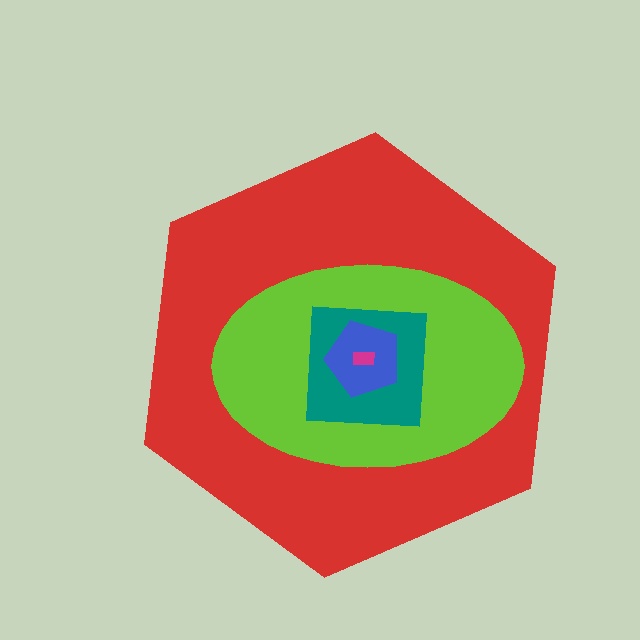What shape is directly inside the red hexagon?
The lime ellipse.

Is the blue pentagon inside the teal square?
Yes.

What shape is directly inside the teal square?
The blue pentagon.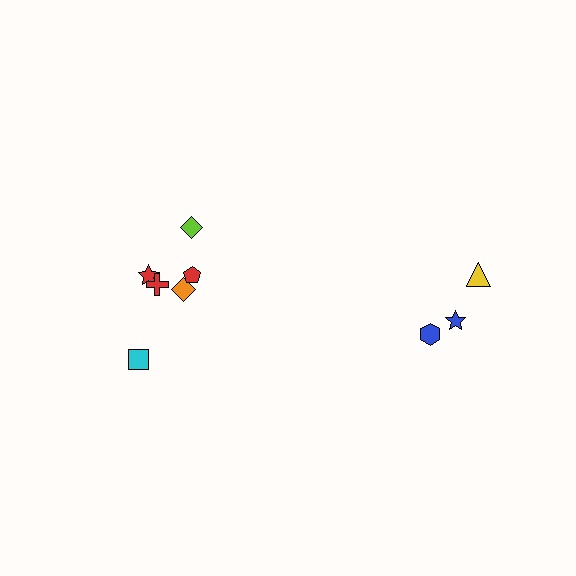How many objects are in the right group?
There are 3 objects.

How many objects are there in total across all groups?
There are 9 objects.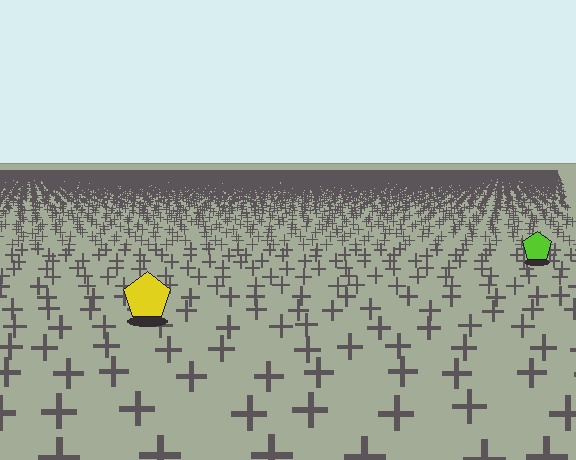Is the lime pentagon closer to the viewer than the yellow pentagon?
No. The yellow pentagon is closer — you can tell from the texture gradient: the ground texture is coarser near it.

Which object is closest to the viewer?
The yellow pentagon is closest. The texture marks near it are larger and more spread out.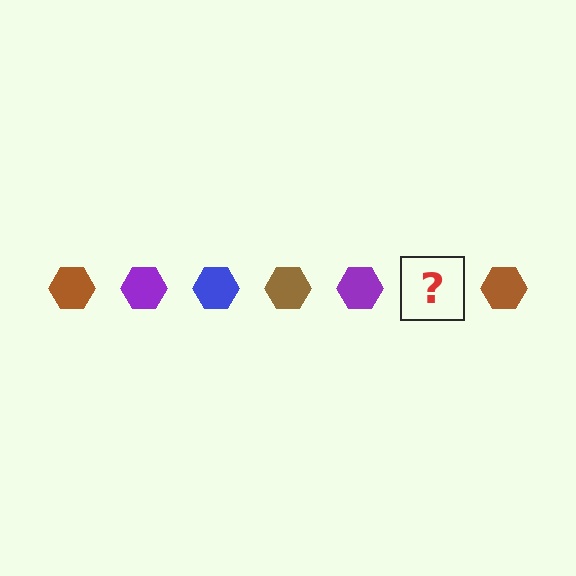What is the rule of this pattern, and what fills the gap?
The rule is that the pattern cycles through brown, purple, blue hexagons. The gap should be filled with a blue hexagon.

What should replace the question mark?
The question mark should be replaced with a blue hexagon.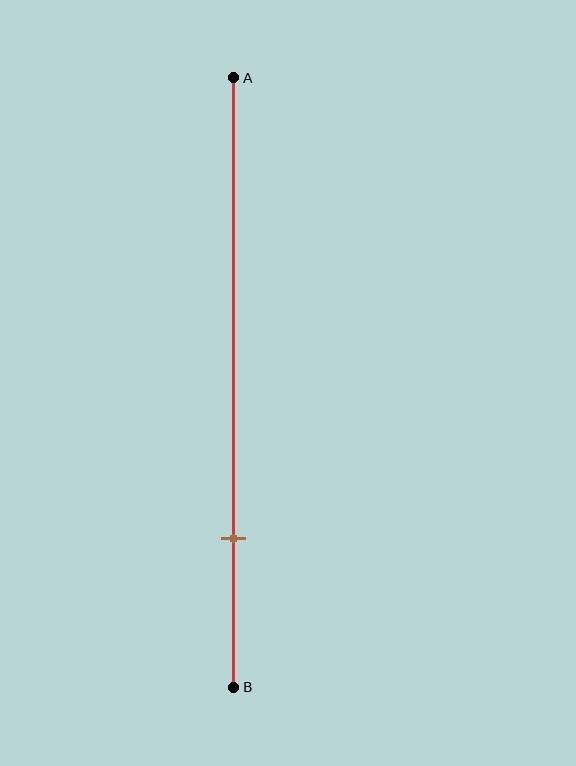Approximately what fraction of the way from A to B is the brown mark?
The brown mark is approximately 75% of the way from A to B.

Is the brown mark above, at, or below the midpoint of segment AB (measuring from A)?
The brown mark is below the midpoint of segment AB.